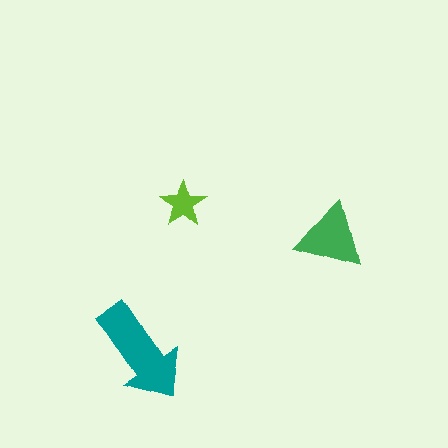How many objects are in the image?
There are 3 objects in the image.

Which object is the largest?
The teal arrow.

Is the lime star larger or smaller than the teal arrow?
Smaller.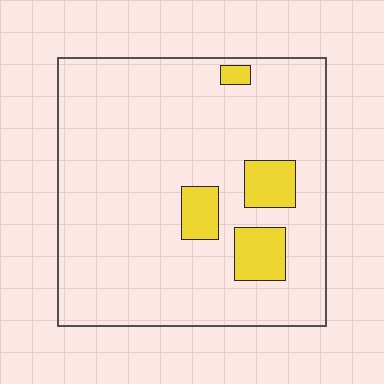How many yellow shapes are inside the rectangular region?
4.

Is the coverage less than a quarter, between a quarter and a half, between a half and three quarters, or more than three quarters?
Less than a quarter.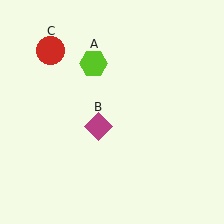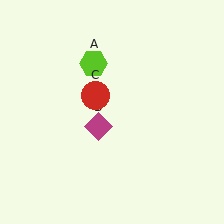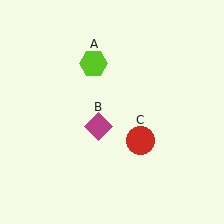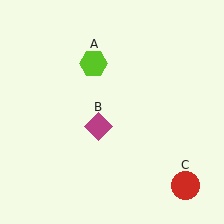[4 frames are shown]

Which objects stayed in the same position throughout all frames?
Lime hexagon (object A) and magenta diamond (object B) remained stationary.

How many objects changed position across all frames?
1 object changed position: red circle (object C).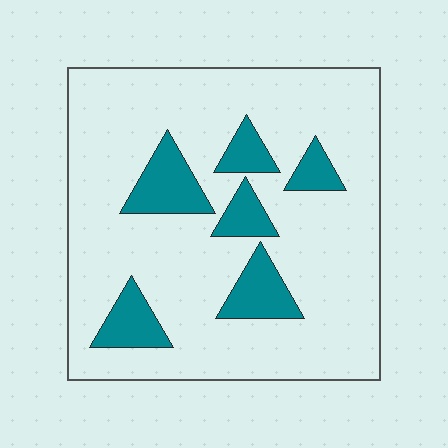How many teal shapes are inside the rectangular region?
6.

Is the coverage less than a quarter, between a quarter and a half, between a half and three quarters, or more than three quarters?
Less than a quarter.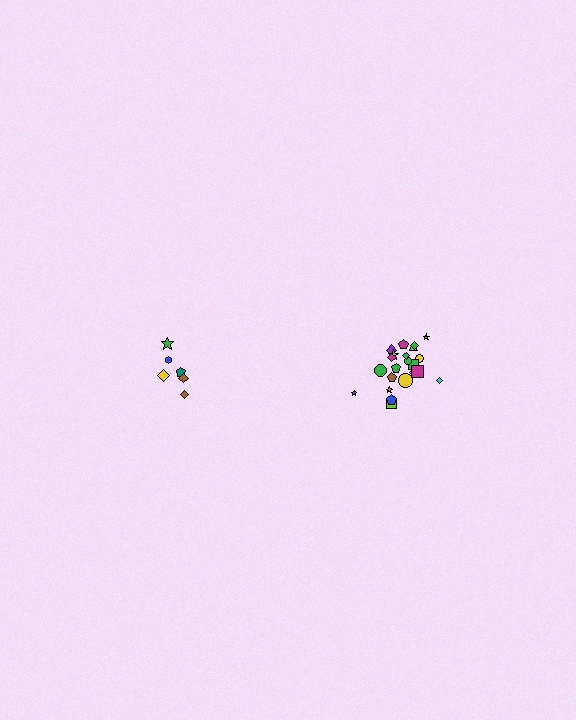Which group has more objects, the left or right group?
The right group.